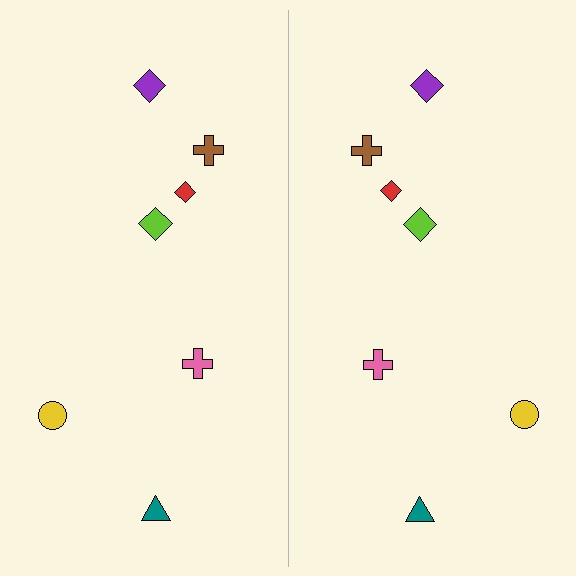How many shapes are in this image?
There are 14 shapes in this image.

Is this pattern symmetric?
Yes, this pattern has bilateral (reflection) symmetry.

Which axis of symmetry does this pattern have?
The pattern has a vertical axis of symmetry running through the center of the image.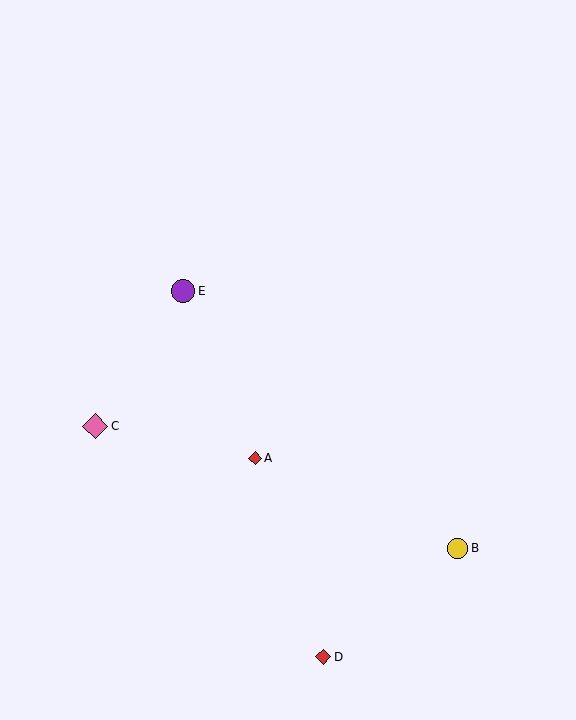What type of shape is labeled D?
Shape D is a red diamond.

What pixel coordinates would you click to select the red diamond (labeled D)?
Click at (323, 657) to select the red diamond D.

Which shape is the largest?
The pink diamond (labeled C) is the largest.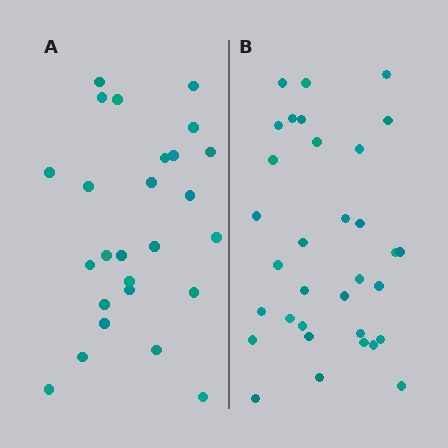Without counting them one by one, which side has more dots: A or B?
Region B (the right region) has more dots.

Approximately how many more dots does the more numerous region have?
Region B has roughly 8 or so more dots than region A.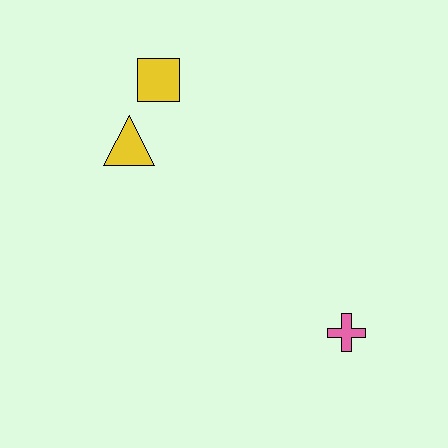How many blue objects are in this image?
There are no blue objects.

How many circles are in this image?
There are no circles.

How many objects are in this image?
There are 3 objects.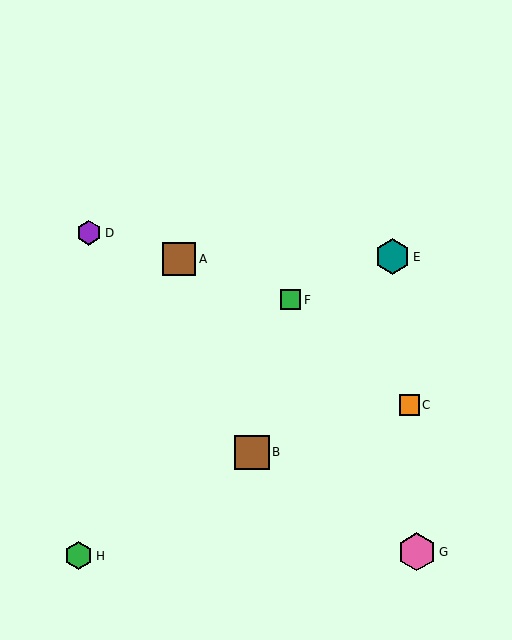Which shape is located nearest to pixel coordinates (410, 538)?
The pink hexagon (labeled G) at (417, 552) is nearest to that location.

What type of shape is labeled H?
Shape H is a green hexagon.